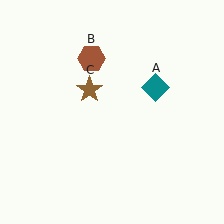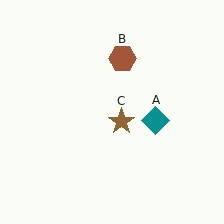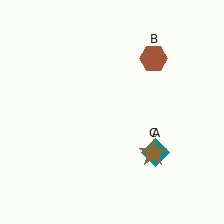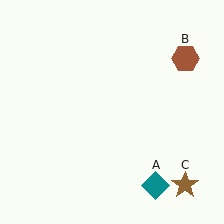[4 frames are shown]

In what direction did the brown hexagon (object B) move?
The brown hexagon (object B) moved right.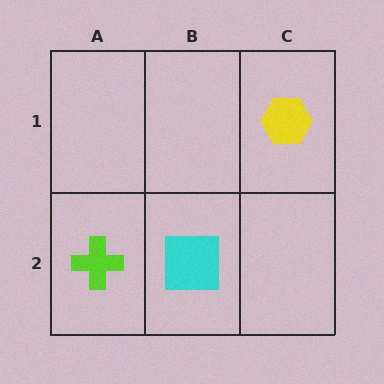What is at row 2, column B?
A cyan square.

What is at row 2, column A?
A lime cross.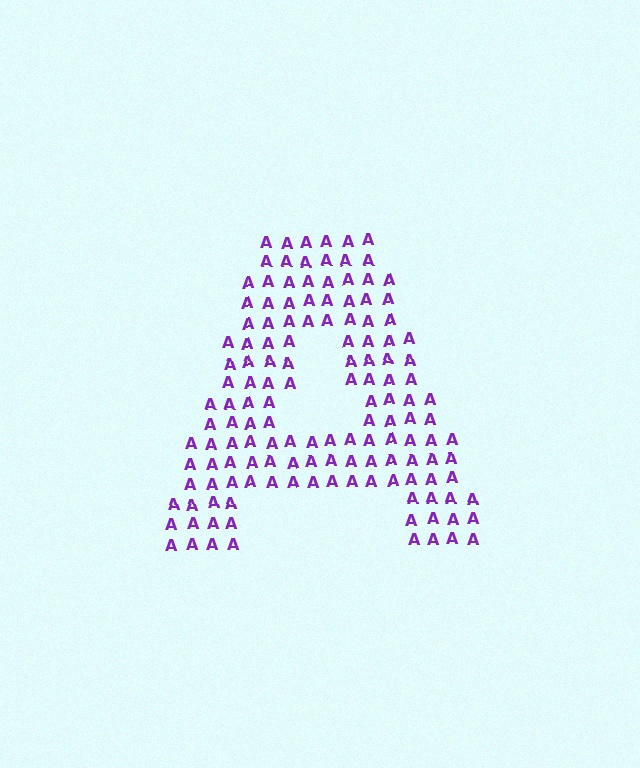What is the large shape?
The large shape is the letter A.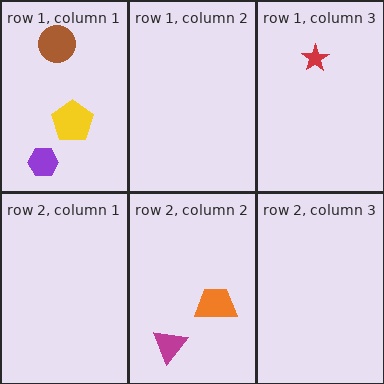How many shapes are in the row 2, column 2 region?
2.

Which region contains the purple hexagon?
The row 1, column 1 region.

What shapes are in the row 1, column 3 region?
The red star.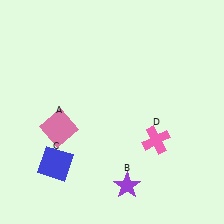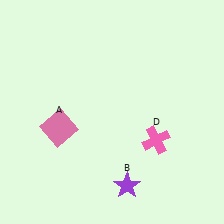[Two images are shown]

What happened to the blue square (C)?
The blue square (C) was removed in Image 2. It was in the bottom-left area of Image 1.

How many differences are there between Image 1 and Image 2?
There is 1 difference between the two images.